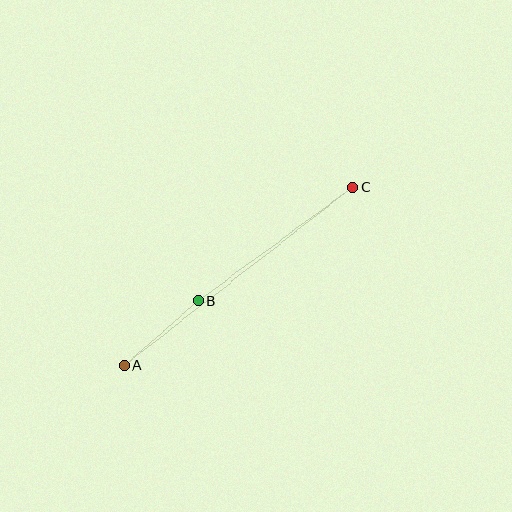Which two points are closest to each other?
Points A and B are closest to each other.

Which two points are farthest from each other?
Points A and C are farthest from each other.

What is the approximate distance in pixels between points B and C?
The distance between B and C is approximately 192 pixels.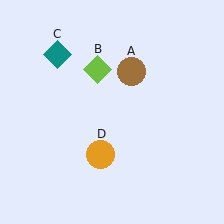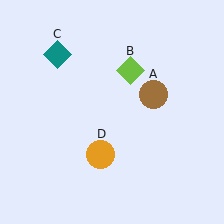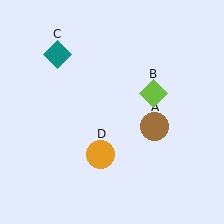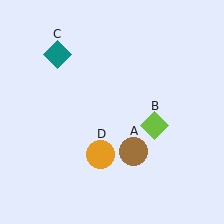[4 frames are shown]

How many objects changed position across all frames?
2 objects changed position: brown circle (object A), lime diamond (object B).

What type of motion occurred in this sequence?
The brown circle (object A), lime diamond (object B) rotated clockwise around the center of the scene.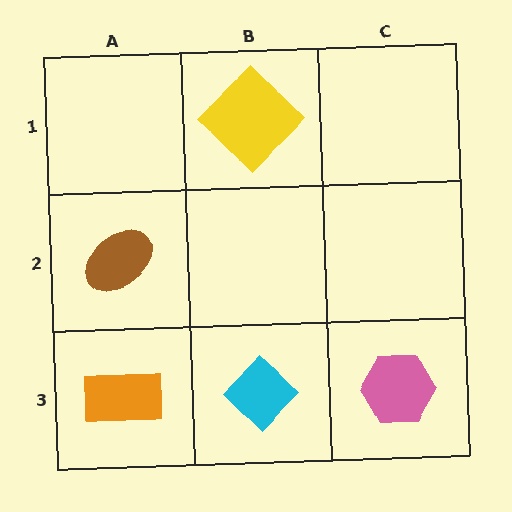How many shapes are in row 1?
1 shape.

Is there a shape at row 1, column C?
No, that cell is empty.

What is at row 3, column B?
A cyan diamond.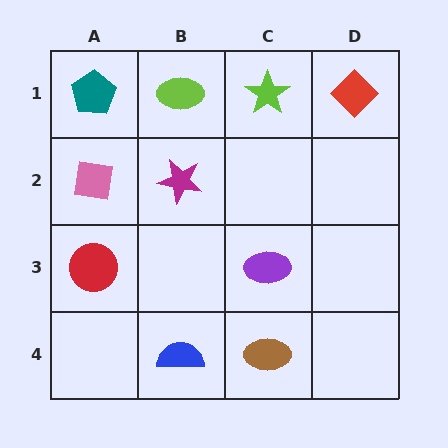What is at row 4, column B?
A blue semicircle.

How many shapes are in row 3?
2 shapes.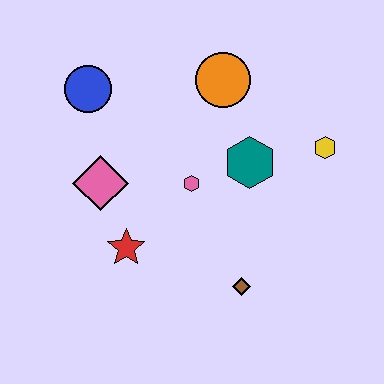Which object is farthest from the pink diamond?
The yellow hexagon is farthest from the pink diamond.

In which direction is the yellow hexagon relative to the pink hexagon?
The yellow hexagon is to the right of the pink hexagon.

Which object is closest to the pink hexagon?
The teal hexagon is closest to the pink hexagon.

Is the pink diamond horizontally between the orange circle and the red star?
No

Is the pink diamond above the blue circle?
No